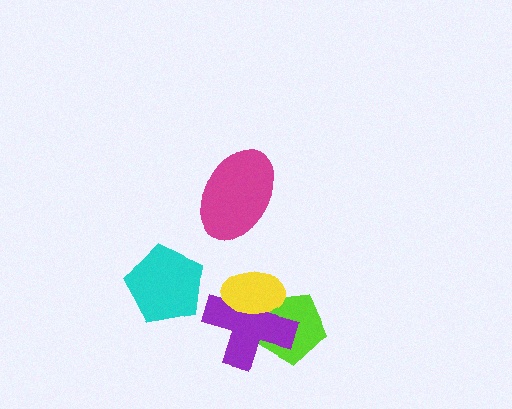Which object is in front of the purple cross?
The yellow ellipse is in front of the purple cross.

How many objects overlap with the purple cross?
2 objects overlap with the purple cross.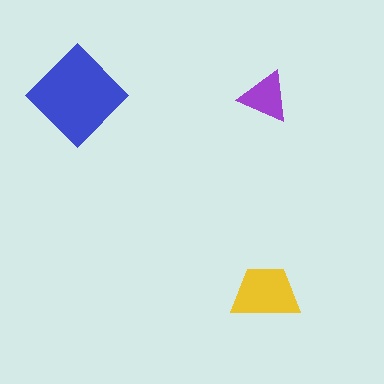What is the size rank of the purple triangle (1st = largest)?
3rd.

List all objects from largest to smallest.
The blue diamond, the yellow trapezoid, the purple triangle.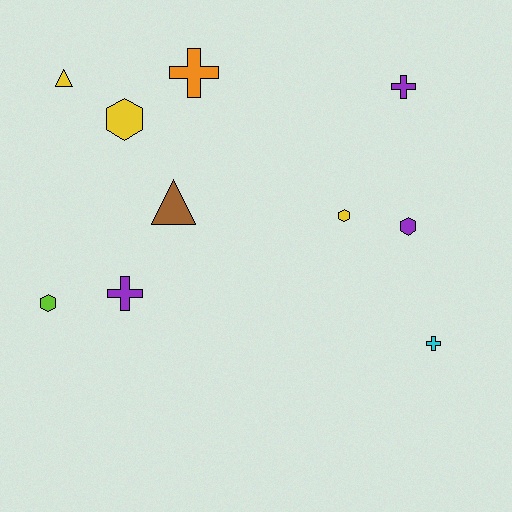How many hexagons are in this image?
There are 4 hexagons.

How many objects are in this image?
There are 10 objects.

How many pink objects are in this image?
There are no pink objects.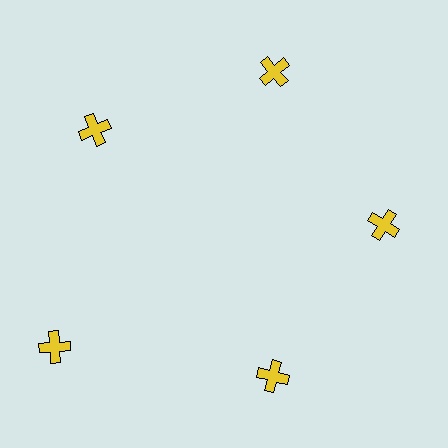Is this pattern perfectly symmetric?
No. The 5 yellow crosses are arranged in a ring, but one element near the 8 o'clock position is pushed outward from the center, breaking the 5-fold rotational symmetry.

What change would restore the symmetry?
The symmetry would be restored by moving it inward, back onto the ring so that all 5 crosses sit at equal angles and equal distance from the center.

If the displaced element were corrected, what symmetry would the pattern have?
It would have 5-fold rotational symmetry — the pattern would map onto itself every 72 degrees.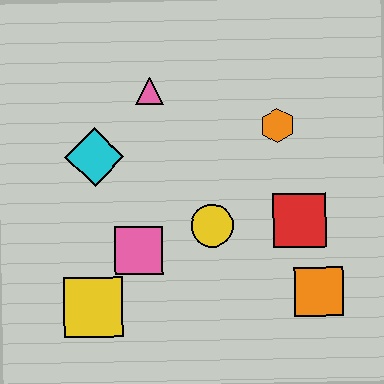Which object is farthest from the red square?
The yellow square is farthest from the red square.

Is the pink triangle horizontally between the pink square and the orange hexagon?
Yes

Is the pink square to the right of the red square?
No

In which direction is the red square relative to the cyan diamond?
The red square is to the right of the cyan diamond.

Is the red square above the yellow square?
Yes